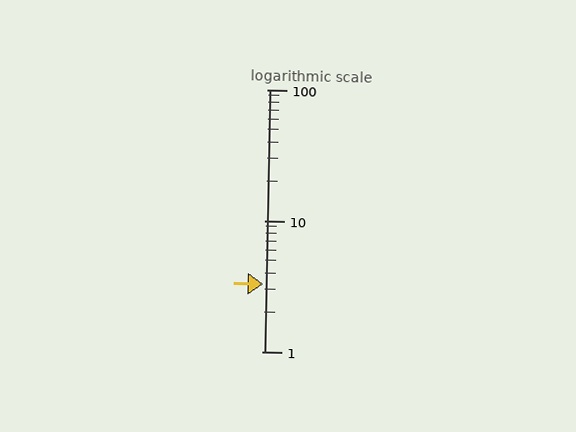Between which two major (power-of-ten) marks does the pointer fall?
The pointer is between 1 and 10.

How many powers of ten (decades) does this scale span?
The scale spans 2 decades, from 1 to 100.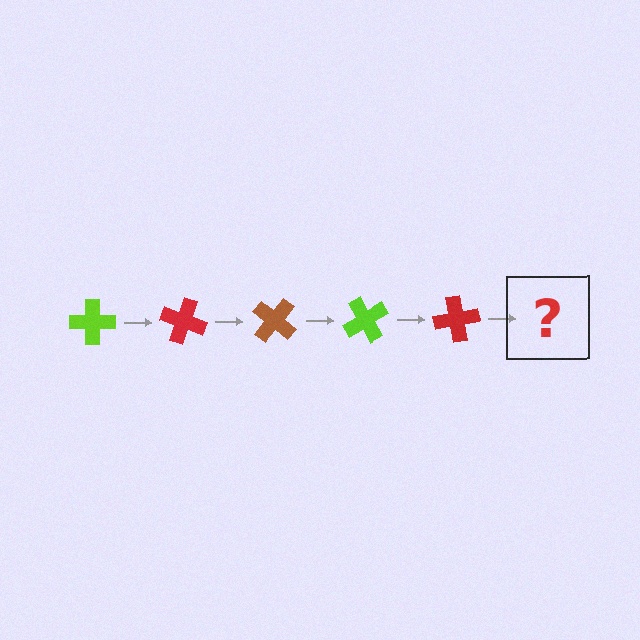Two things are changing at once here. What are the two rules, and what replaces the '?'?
The two rules are that it rotates 20 degrees each step and the color cycles through lime, red, and brown. The '?' should be a brown cross, rotated 100 degrees from the start.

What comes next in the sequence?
The next element should be a brown cross, rotated 100 degrees from the start.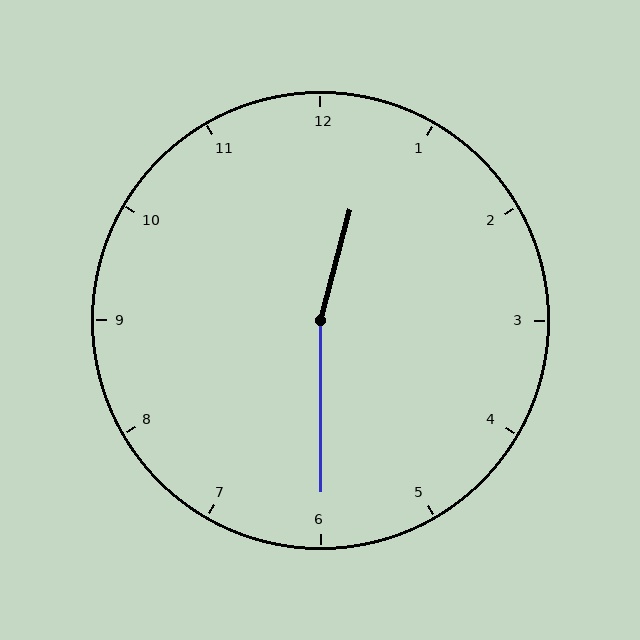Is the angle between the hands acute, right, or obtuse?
It is obtuse.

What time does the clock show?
12:30.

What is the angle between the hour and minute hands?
Approximately 165 degrees.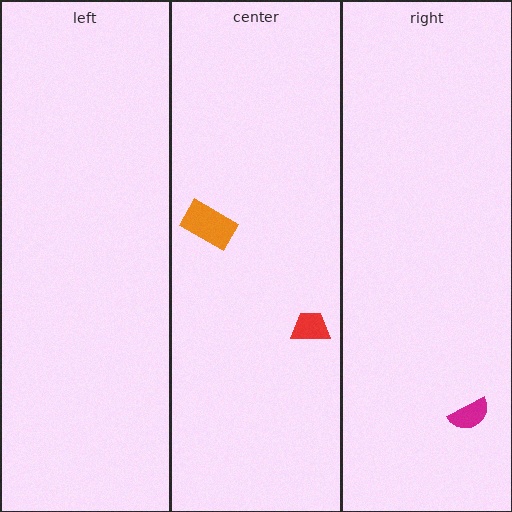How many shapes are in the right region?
1.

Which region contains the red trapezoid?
The center region.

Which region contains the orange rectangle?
The center region.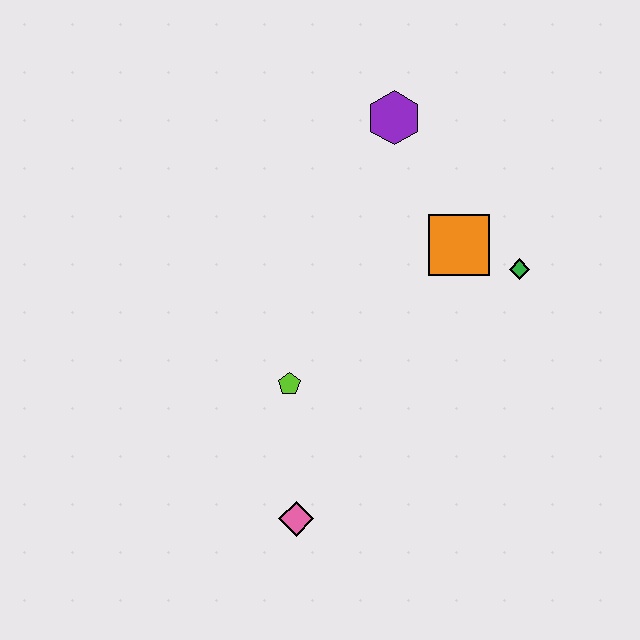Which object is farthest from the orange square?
The pink diamond is farthest from the orange square.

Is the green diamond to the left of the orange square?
No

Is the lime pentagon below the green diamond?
Yes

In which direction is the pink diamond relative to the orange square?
The pink diamond is below the orange square.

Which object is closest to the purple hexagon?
The orange square is closest to the purple hexagon.